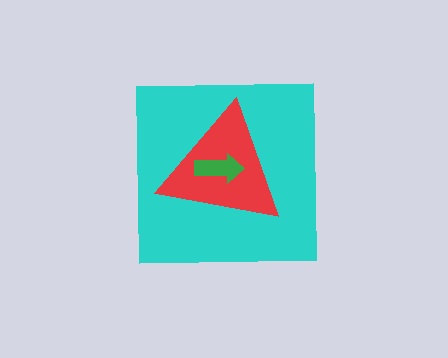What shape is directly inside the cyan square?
The red triangle.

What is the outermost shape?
The cyan square.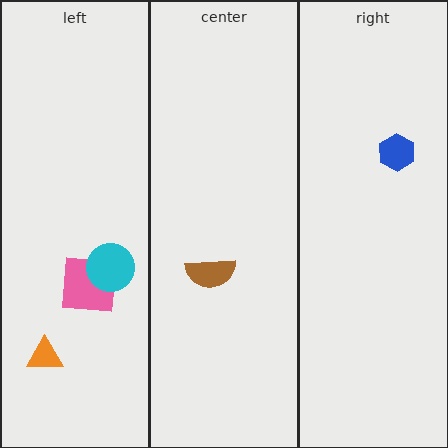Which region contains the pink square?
The left region.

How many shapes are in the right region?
1.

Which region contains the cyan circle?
The left region.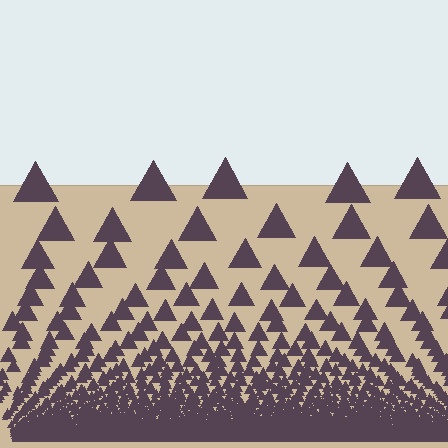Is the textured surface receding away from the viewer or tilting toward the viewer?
The surface appears to tilt toward the viewer. Texture elements get larger and sparser toward the top.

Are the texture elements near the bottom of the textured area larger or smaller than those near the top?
Smaller. The gradient is inverted — elements near the bottom are smaller and denser.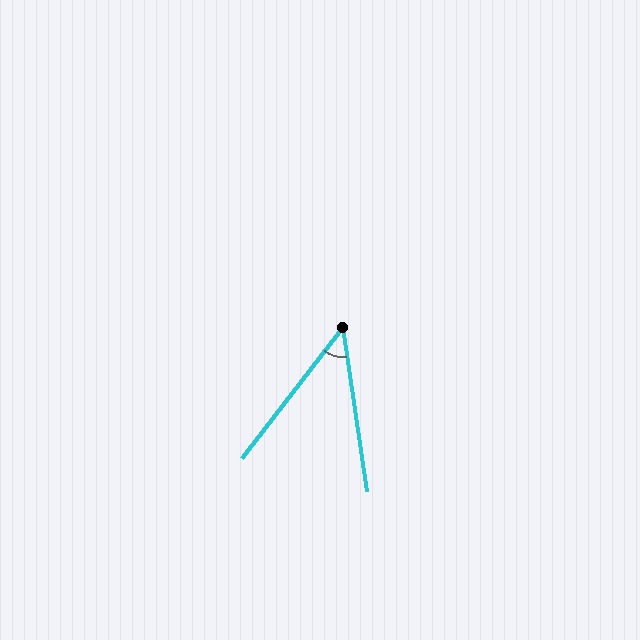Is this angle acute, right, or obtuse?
It is acute.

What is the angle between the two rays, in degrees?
Approximately 46 degrees.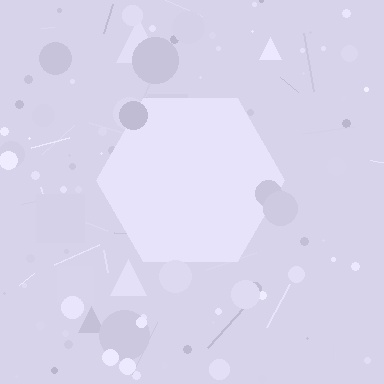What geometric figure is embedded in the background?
A hexagon is embedded in the background.